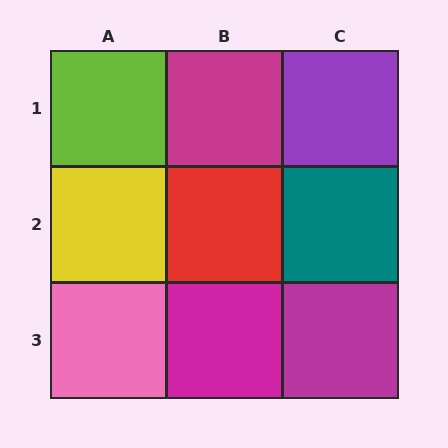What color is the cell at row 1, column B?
Magenta.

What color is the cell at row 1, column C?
Purple.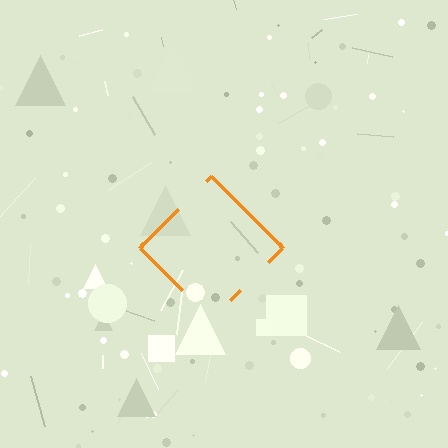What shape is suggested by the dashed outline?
The dashed outline suggests a diamond.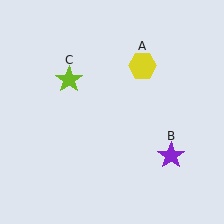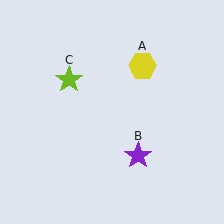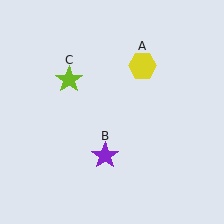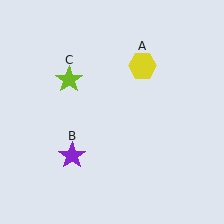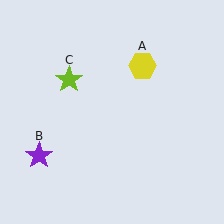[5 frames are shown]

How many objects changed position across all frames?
1 object changed position: purple star (object B).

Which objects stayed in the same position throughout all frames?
Yellow hexagon (object A) and lime star (object C) remained stationary.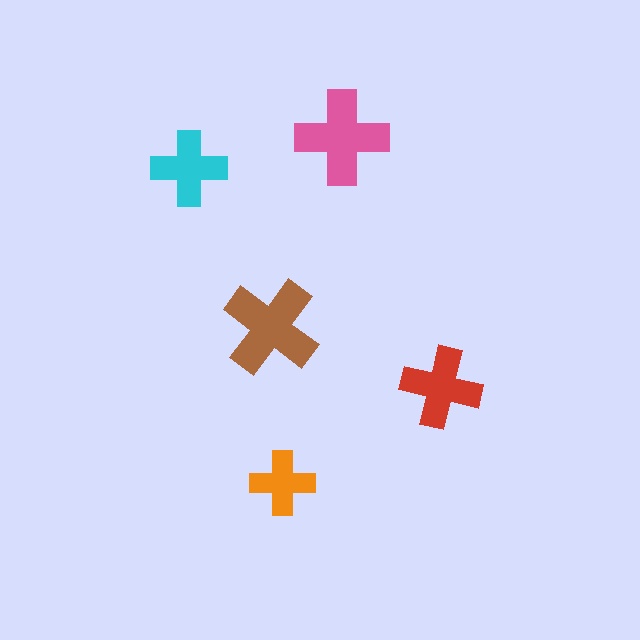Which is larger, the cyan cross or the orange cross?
The cyan one.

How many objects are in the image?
There are 5 objects in the image.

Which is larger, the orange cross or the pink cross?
The pink one.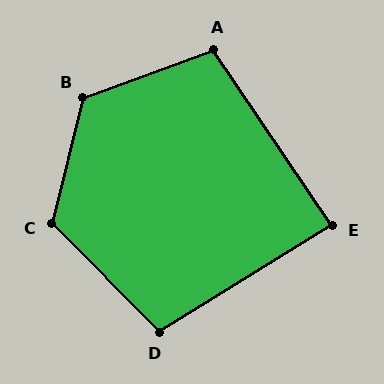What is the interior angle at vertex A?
Approximately 104 degrees (obtuse).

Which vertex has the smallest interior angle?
E, at approximately 88 degrees.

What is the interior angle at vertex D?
Approximately 103 degrees (obtuse).